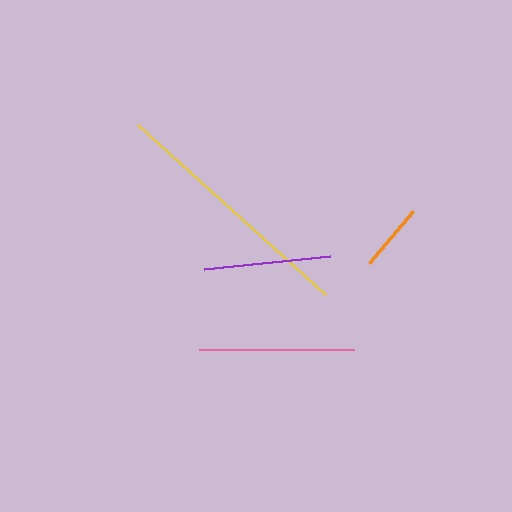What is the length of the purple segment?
The purple segment is approximately 126 pixels long.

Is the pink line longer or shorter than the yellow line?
The yellow line is longer than the pink line.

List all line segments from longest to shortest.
From longest to shortest: yellow, pink, purple, orange.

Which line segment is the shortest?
The orange line is the shortest at approximately 68 pixels.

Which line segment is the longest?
The yellow line is the longest at approximately 253 pixels.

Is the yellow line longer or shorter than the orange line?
The yellow line is longer than the orange line.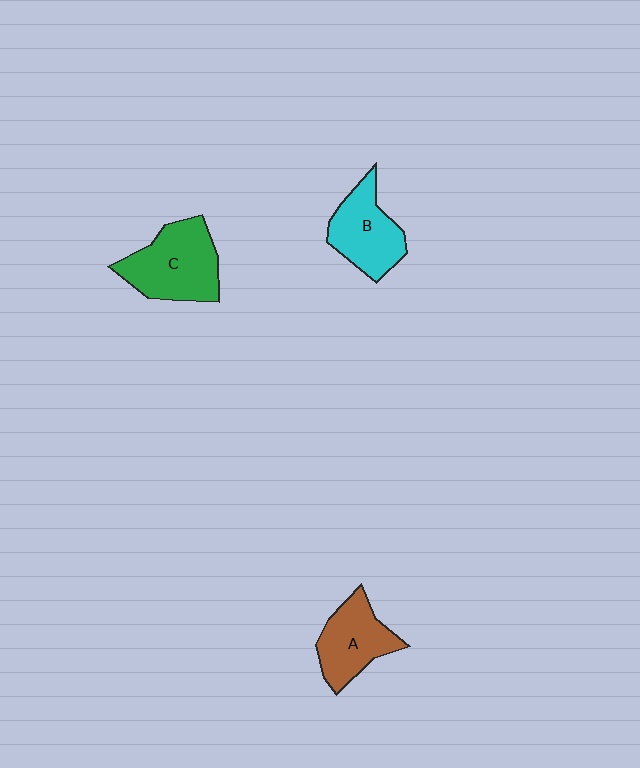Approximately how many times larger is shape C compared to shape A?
Approximately 1.3 times.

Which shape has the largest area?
Shape C (green).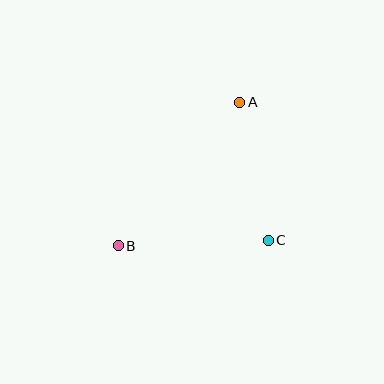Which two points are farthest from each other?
Points A and B are farthest from each other.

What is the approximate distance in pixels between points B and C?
The distance between B and C is approximately 150 pixels.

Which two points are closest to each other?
Points A and C are closest to each other.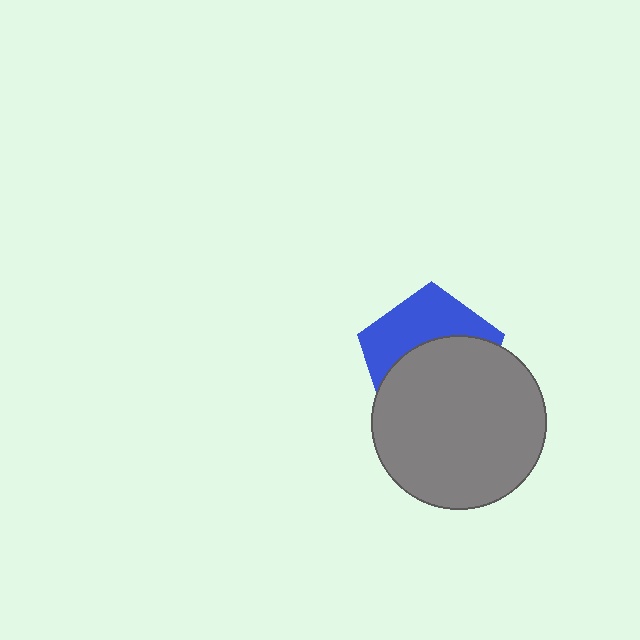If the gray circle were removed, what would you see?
You would see the complete blue pentagon.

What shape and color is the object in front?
The object in front is a gray circle.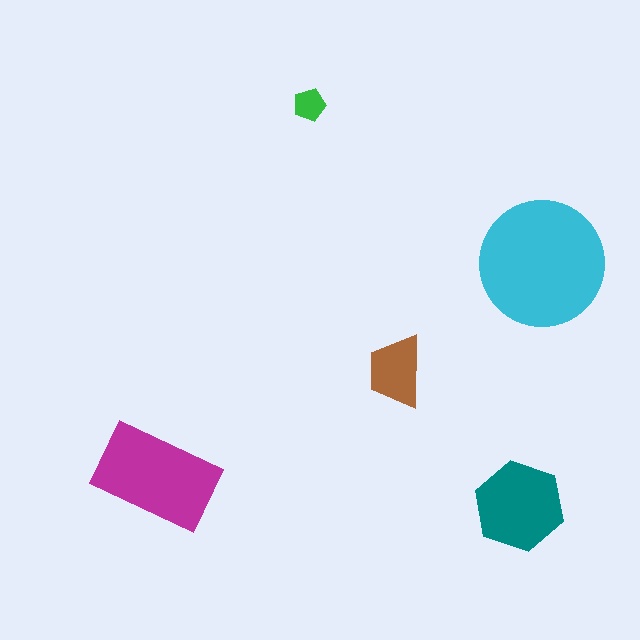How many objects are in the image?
There are 5 objects in the image.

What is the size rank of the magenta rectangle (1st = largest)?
2nd.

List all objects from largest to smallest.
The cyan circle, the magenta rectangle, the teal hexagon, the brown trapezoid, the green pentagon.